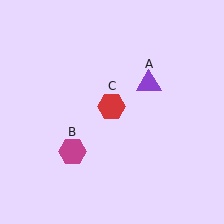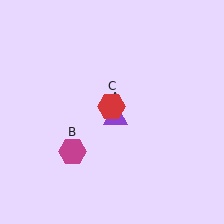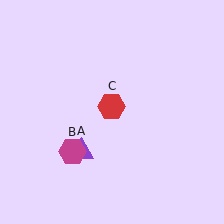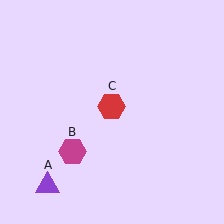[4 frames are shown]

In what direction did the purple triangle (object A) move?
The purple triangle (object A) moved down and to the left.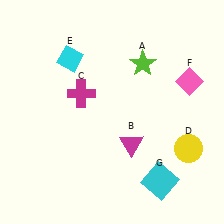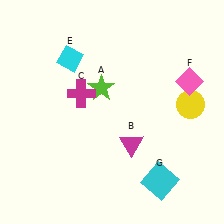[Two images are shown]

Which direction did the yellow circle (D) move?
The yellow circle (D) moved up.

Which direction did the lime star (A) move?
The lime star (A) moved left.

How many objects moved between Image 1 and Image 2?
2 objects moved between the two images.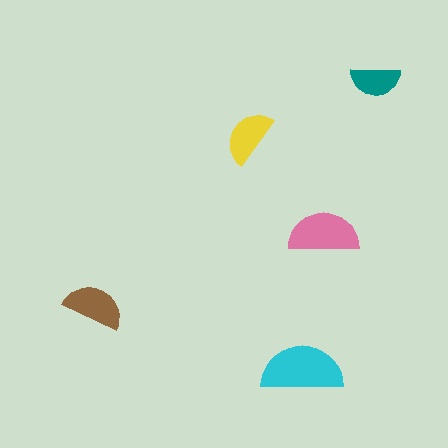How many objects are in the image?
There are 5 objects in the image.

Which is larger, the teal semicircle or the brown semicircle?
The brown one.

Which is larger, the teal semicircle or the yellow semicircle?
The yellow one.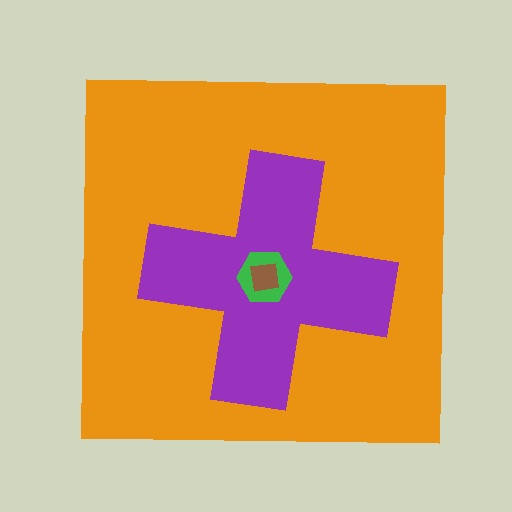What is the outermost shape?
The orange square.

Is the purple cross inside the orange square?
Yes.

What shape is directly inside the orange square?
The purple cross.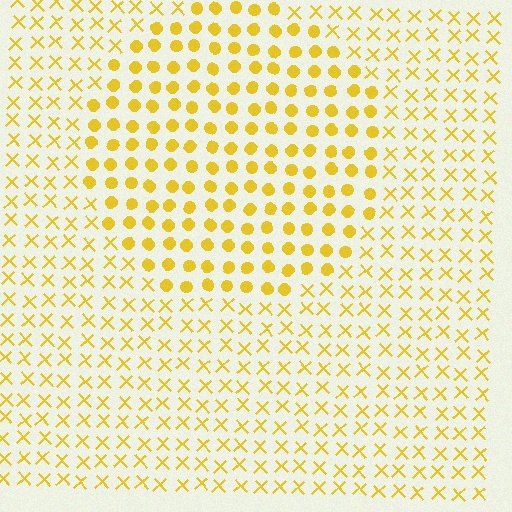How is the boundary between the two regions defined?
The boundary is defined by a change in element shape: circles inside vs. X marks outside. All elements share the same color and spacing.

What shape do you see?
I see a circle.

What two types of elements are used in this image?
The image uses circles inside the circle region and X marks outside it.